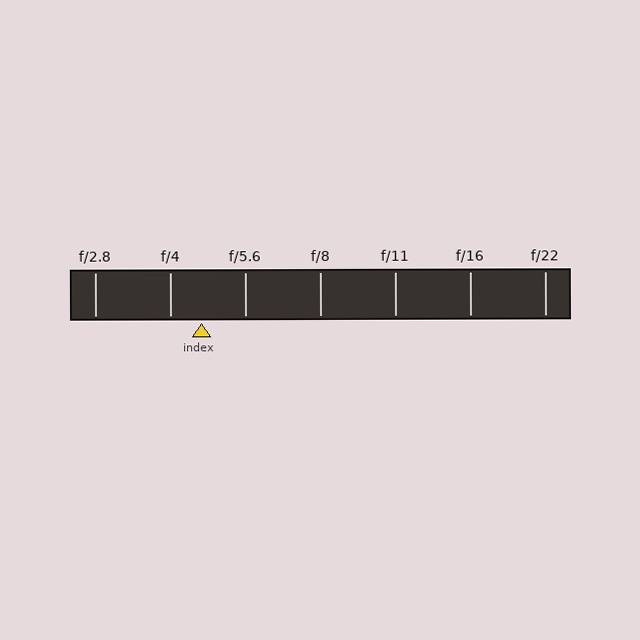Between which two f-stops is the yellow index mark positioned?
The index mark is between f/4 and f/5.6.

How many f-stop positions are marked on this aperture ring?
There are 7 f-stop positions marked.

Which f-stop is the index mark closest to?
The index mark is closest to f/4.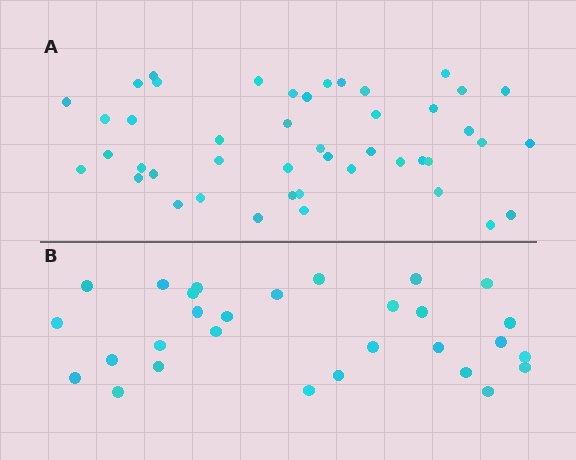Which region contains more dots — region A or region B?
Region A (the top region) has more dots.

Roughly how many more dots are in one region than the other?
Region A has approximately 15 more dots than region B.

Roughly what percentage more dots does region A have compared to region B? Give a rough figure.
About 55% more.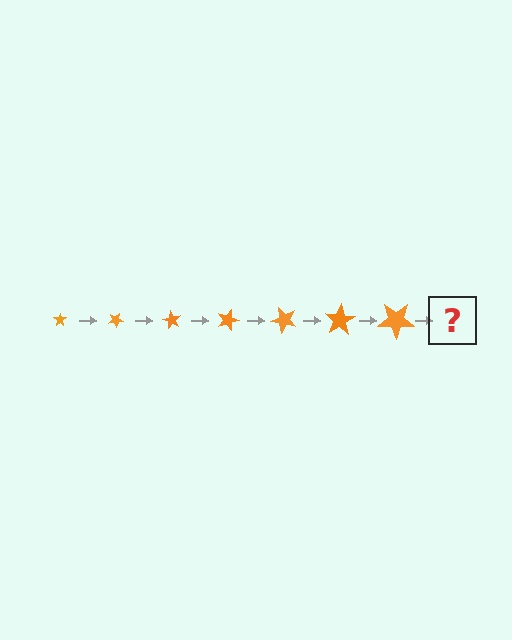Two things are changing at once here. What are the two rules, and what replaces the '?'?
The two rules are that the star grows larger each step and it rotates 30 degrees each step. The '?' should be a star, larger than the previous one and rotated 210 degrees from the start.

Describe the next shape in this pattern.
It should be a star, larger than the previous one and rotated 210 degrees from the start.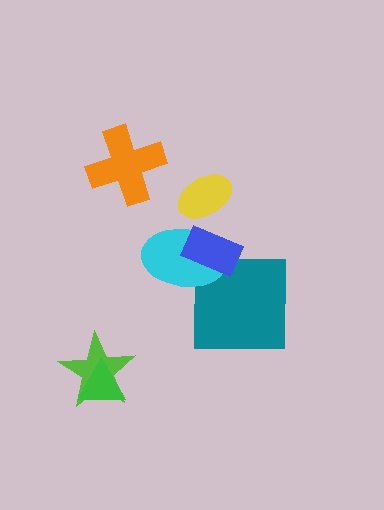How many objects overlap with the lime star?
1 object overlaps with the lime star.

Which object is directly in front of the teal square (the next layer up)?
The cyan ellipse is directly in front of the teal square.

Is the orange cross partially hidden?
No, no other shape covers it.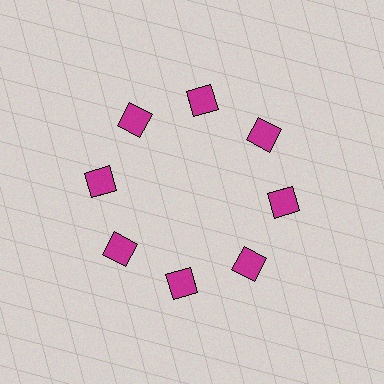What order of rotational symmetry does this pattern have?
This pattern has 8-fold rotational symmetry.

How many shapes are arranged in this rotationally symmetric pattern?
There are 16 shapes, arranged in 8 groups of 2.